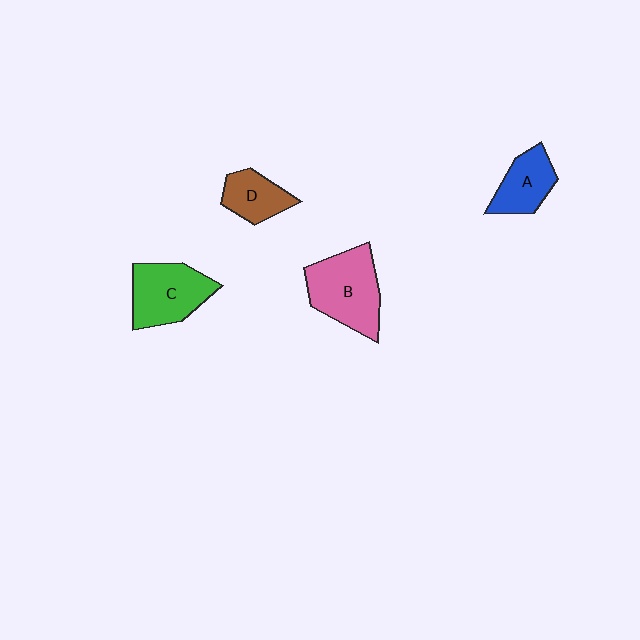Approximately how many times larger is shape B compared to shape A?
Approximately 1.7 times.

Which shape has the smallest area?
Shape D (brown).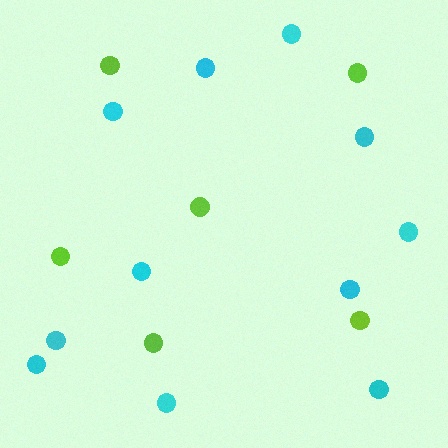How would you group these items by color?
There are 2 groups: one group of cyan circles (11) and one group of lime circles (6).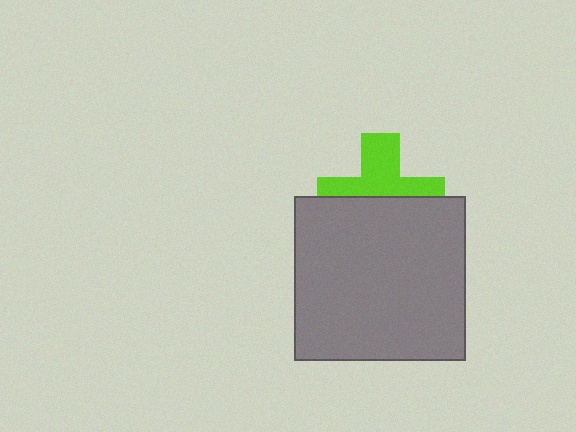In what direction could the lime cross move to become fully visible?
The lime cross could move up. That would shift it out from behind the gray rectangle entirely.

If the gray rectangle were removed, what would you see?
You would see the complete lime cross.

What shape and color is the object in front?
The object in front is a gray rectangle.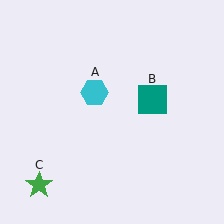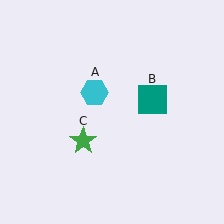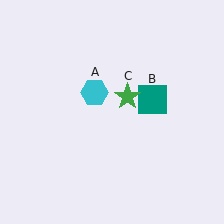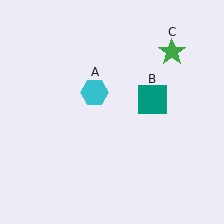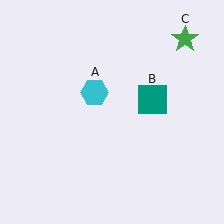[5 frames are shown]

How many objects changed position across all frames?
1 object changed position: green star (object C).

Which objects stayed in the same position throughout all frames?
Cyan hexagon (object A) and teal square (object B) remained stationary.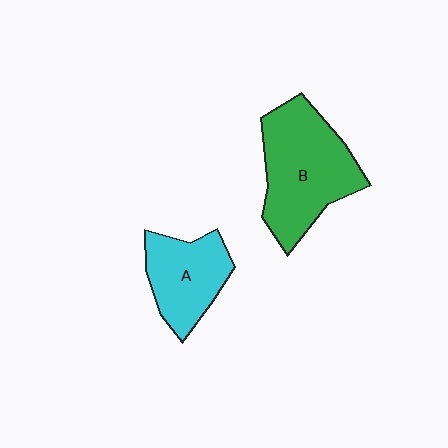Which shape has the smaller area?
Shape A (cyan).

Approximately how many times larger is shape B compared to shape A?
Approximately 1.5 times.